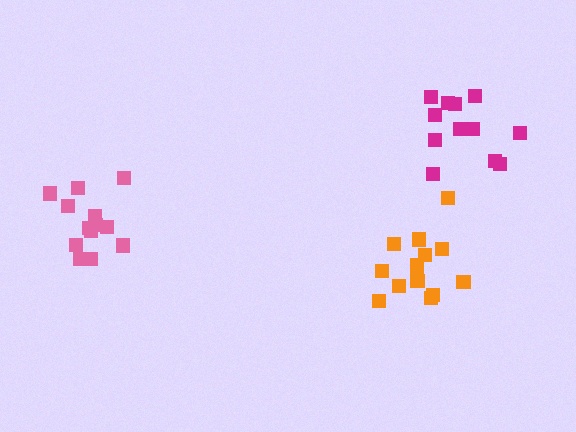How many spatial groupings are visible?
There are 3 spatial groupings.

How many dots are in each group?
Group 1: 12 dots, Group 2: 14 dots, Group 3: 14 dots (40 total).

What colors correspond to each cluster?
The clusters are colored: magenta, orange, pink.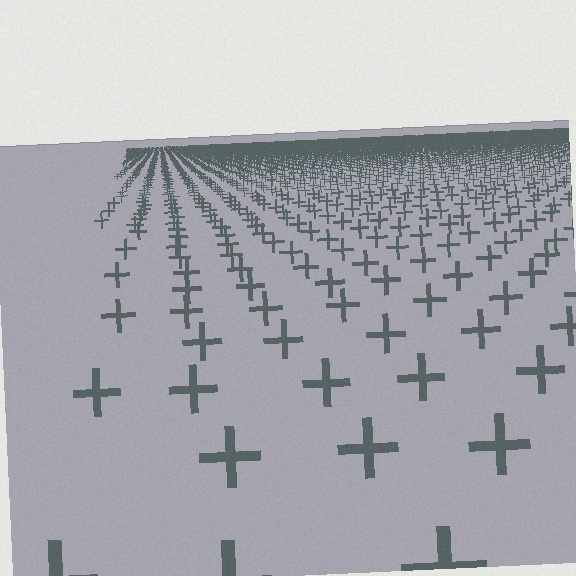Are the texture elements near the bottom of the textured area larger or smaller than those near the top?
Larger. Near the bottom, elements are closer to the viewer and appear at a bigger on-screen size.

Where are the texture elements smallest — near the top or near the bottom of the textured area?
Near the top.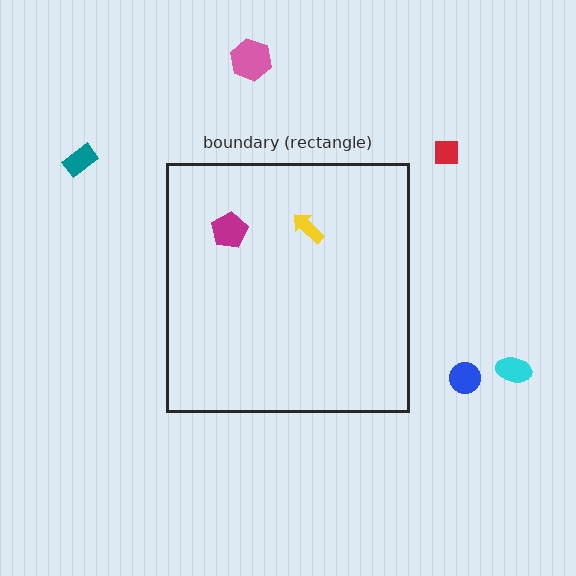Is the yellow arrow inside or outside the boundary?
Inside.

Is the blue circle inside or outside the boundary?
Outside.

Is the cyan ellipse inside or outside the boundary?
Outside.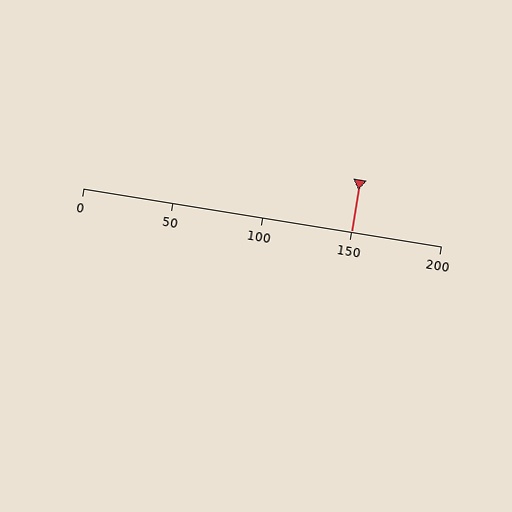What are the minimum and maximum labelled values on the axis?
The axis runs from 0 to 200.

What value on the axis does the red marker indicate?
The marker indicates approximately 150.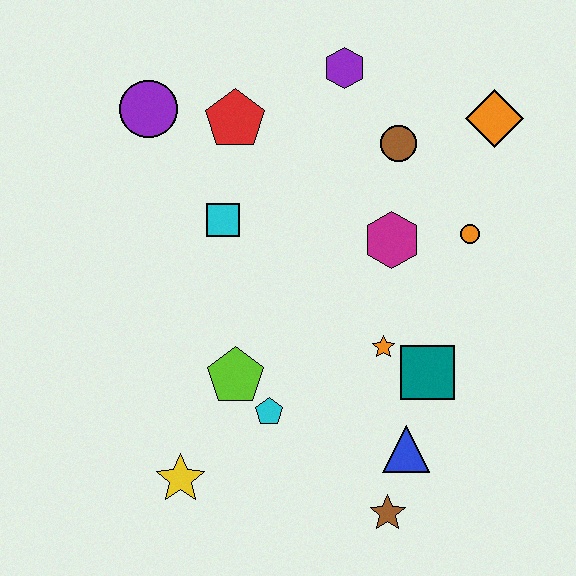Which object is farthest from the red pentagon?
The brown star is farthest from the red pentagon.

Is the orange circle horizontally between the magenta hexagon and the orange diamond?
Yes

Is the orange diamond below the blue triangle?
No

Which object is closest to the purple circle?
The red pentagon is closest to the purple circle.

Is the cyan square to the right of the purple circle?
Yes